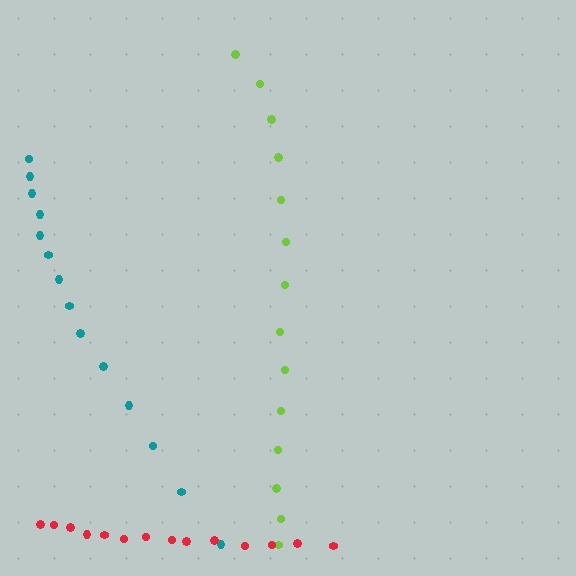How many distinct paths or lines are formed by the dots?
There are 3 distinct paths.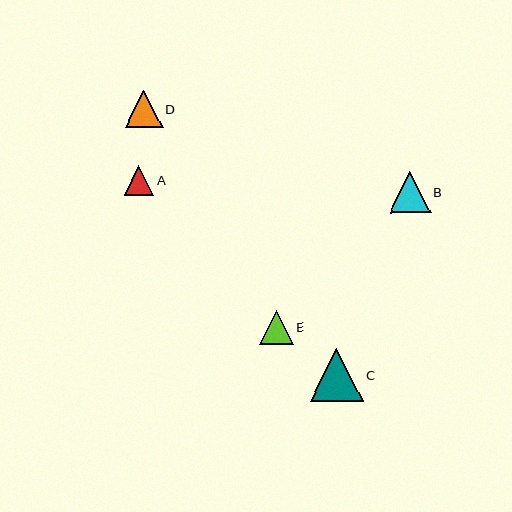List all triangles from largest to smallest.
From largest to smallest: C, B, D, E, A.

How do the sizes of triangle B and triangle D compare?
Triangle B and triangle D are approximately the same size.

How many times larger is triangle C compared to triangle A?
Triangle C is approximately 1.8 times the size of triangle A.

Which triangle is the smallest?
Triangle A is the smallest with a size of approximately 30 pixels.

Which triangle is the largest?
Triangle C is the largest with a size of approximately 53 pixels.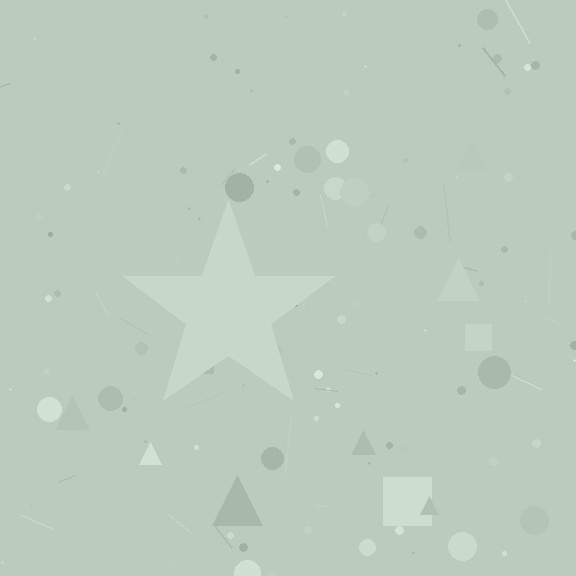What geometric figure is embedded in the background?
A star is embedded in the background.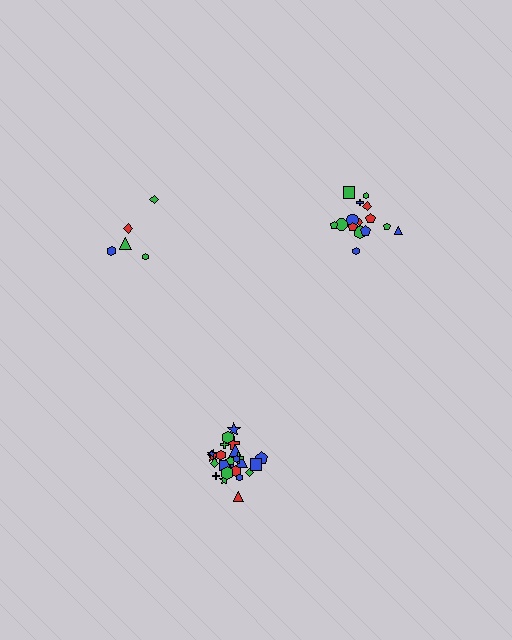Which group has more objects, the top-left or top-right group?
The top-right group.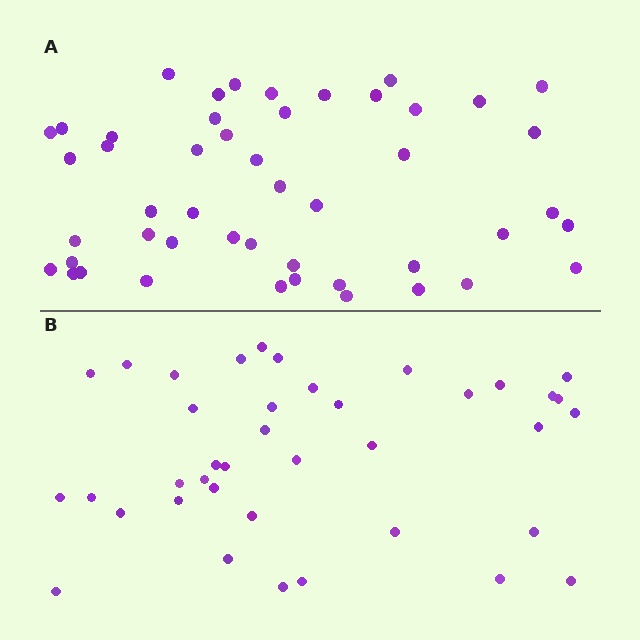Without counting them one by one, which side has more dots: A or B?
Region A (the top region) has more dots.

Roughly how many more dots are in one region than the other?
Region A has roughly 8 or so more dots than region B.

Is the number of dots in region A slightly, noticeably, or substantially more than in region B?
Region A has only slightly more — the two regions are fairly close. The ratio is roughly 1.2 to 1.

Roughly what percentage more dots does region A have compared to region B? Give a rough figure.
About 25% more.